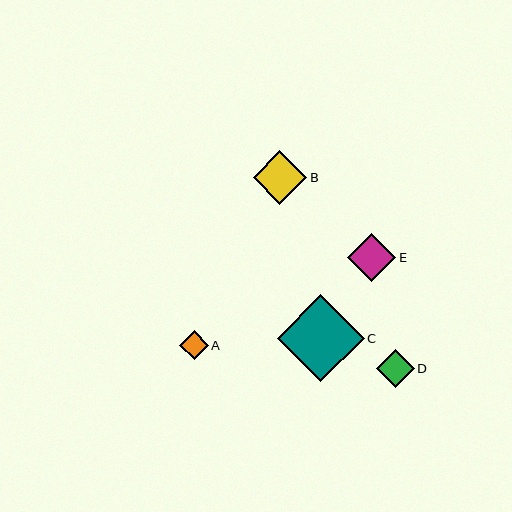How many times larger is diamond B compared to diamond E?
Diamond B is approximately 1.1 times the size of diamond E.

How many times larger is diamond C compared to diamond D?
Diamond C is approximately 2.3 times the size of diamond D.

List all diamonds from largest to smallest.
From largest to smallest: C, B, E, D, A.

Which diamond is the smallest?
Diamond A is the smallest with a size of approximately 28 pixels.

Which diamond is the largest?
Diamond C is the largest with a size of approximately 87 pixels.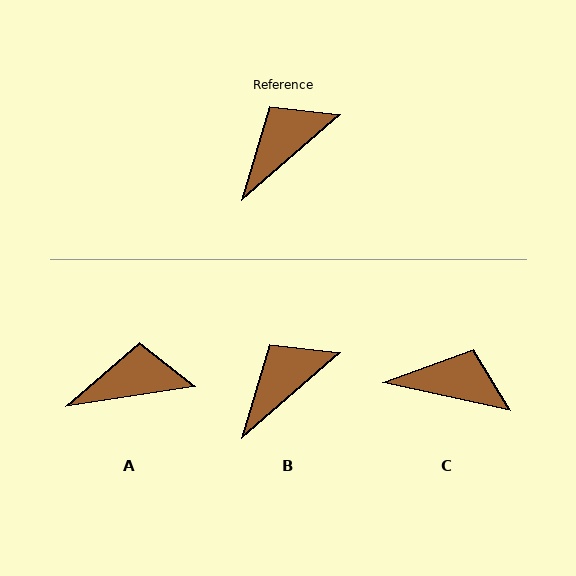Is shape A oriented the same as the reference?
No, it is off by about 32 degrees.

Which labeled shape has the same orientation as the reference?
B.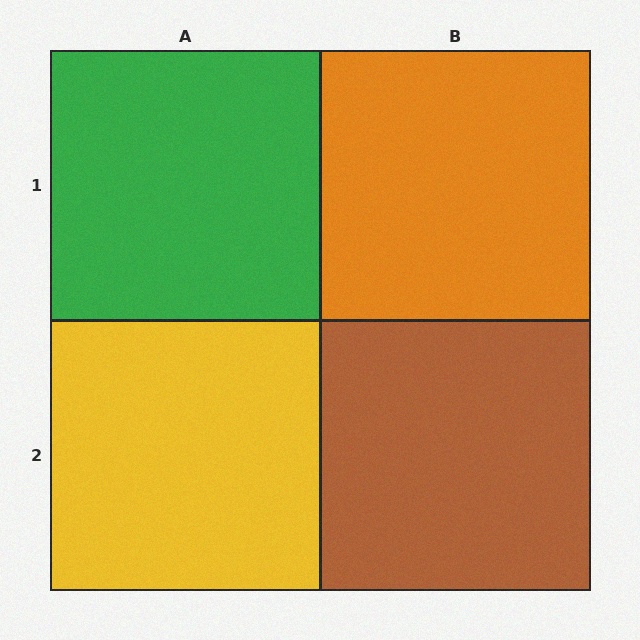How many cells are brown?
1 cell is brown.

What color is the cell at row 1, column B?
Orange.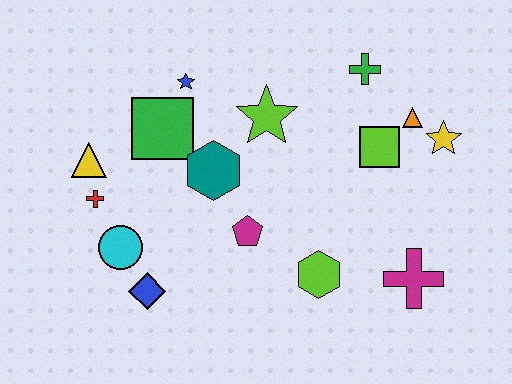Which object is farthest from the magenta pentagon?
The yellow star is farthest from the magenta pentagon.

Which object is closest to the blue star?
The green square is closest to the blue star.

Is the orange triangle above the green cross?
No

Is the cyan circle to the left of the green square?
Yes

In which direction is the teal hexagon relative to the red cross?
The teal hexagon is to the right of the red cross.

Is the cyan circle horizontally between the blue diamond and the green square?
No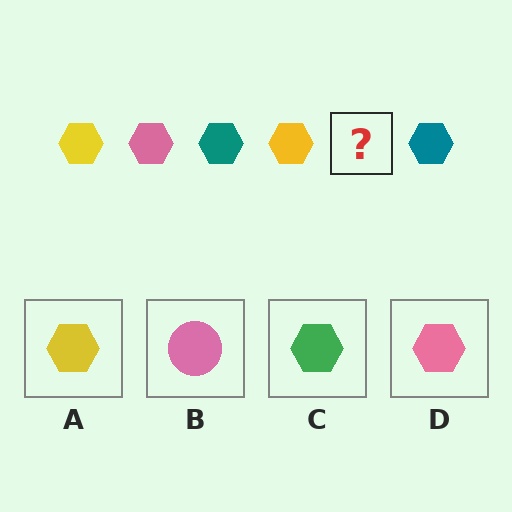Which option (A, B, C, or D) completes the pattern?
D.